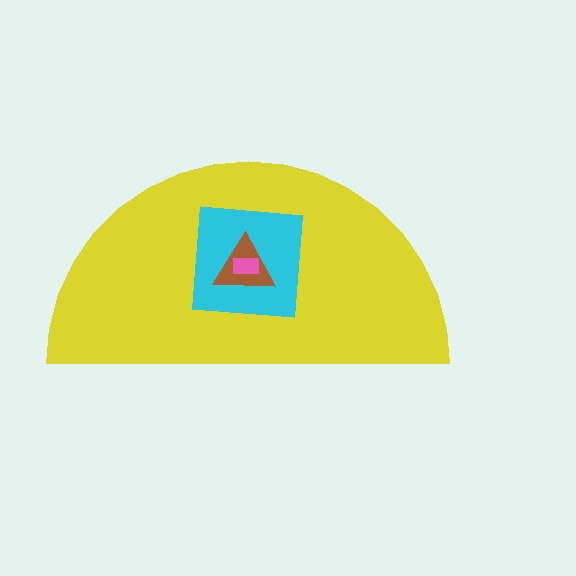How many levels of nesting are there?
4.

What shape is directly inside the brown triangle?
The pink rectangle.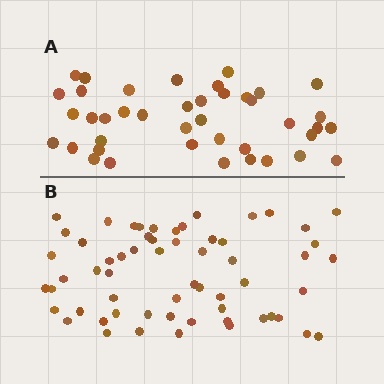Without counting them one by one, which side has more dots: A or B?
Region B (the bottom region) has more dots.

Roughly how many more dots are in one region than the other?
Region B has approximately 20 more dots than region A.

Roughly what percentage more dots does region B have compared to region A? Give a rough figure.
About 45% more.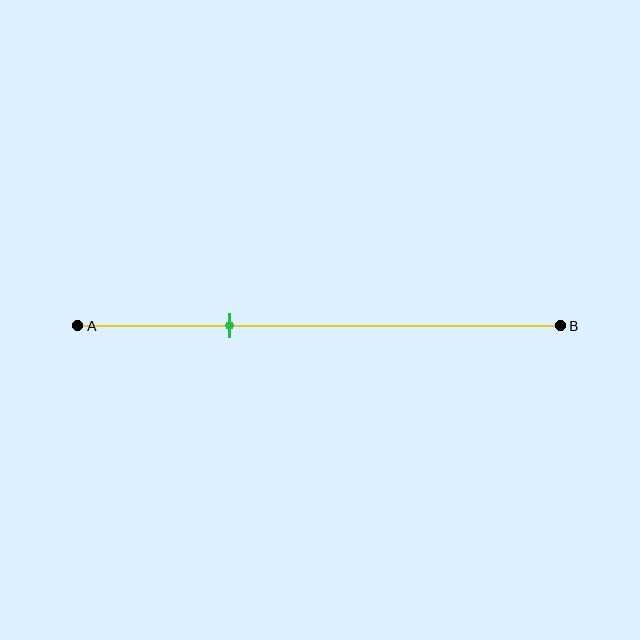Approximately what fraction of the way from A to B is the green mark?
The green mark is approximately 30% of the way from A to B.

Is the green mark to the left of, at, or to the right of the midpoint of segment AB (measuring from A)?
The green mark is to the left of the midpoint of segment AB.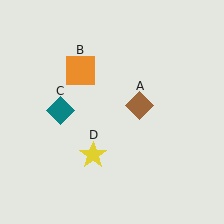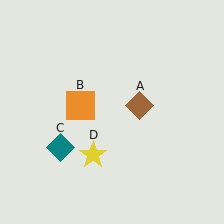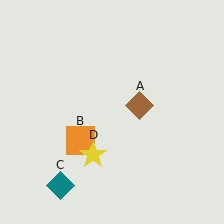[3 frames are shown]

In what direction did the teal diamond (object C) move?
The teal diamond (object C) moved down.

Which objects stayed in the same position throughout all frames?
Brown diamond (object A) and yellow star (object D) remained stationary.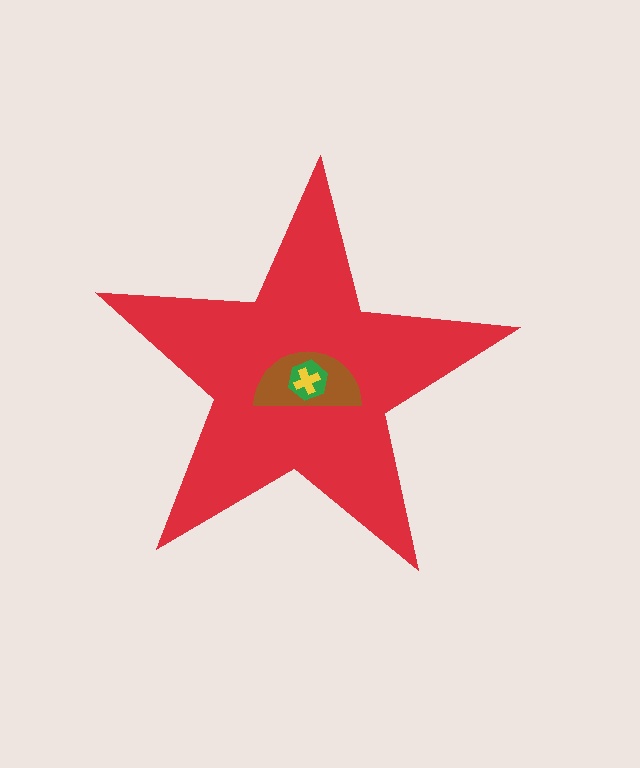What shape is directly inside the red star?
The brown semicircle.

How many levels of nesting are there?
4.